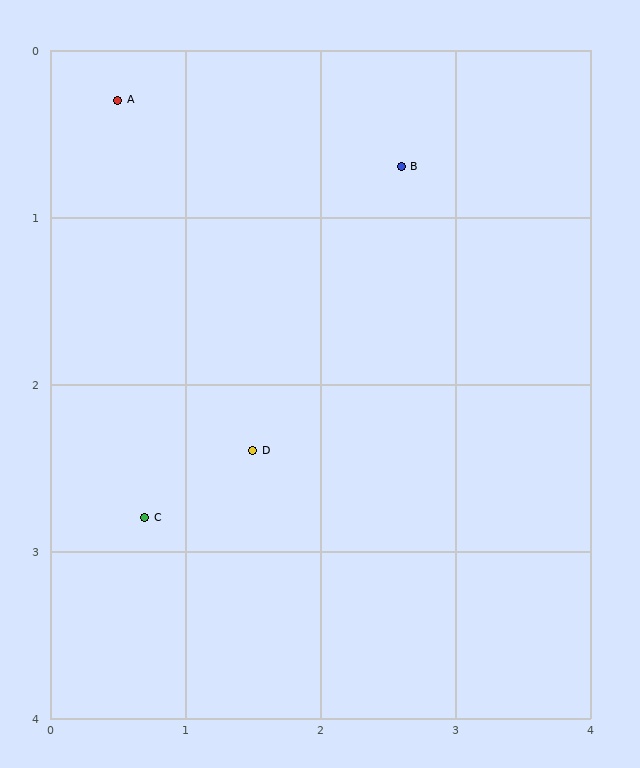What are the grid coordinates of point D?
Point D is at approximately (1.5, 2.4).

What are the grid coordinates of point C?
Point C is at approximately (0.7, 2.8).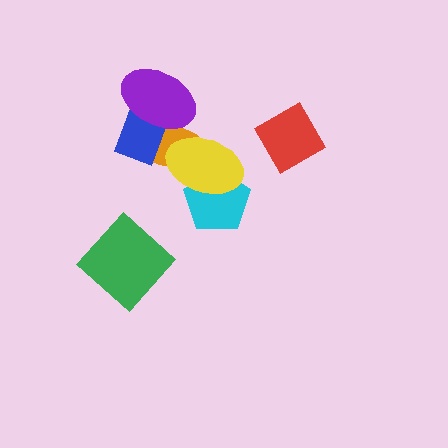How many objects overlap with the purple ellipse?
2 objects overlap with the purple ellipse.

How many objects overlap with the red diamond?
0 objects overlap with the red diamond.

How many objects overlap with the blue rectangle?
2 objects overlap with the blue rectangle.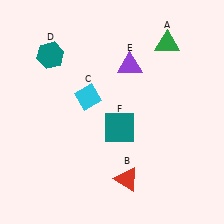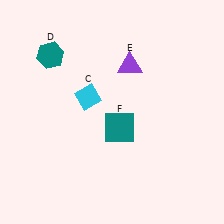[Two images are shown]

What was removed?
The red triangle (B), the green triangle (A) were removed in Image 2.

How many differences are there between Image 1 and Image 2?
There are 2 differences between the two images.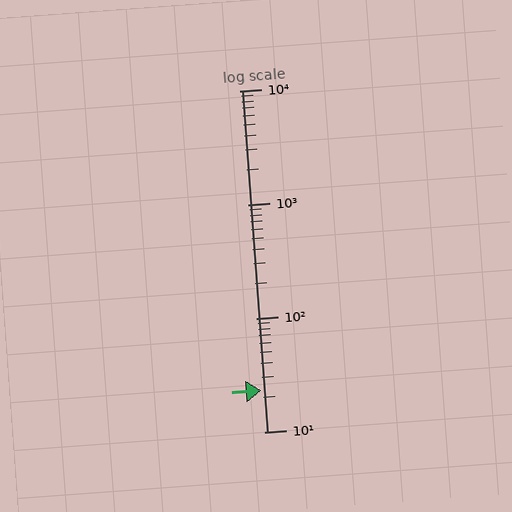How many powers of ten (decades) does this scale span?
The scale spans 3 decades, from 10 to 10000.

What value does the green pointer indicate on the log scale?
The pointer indicates approximately 23.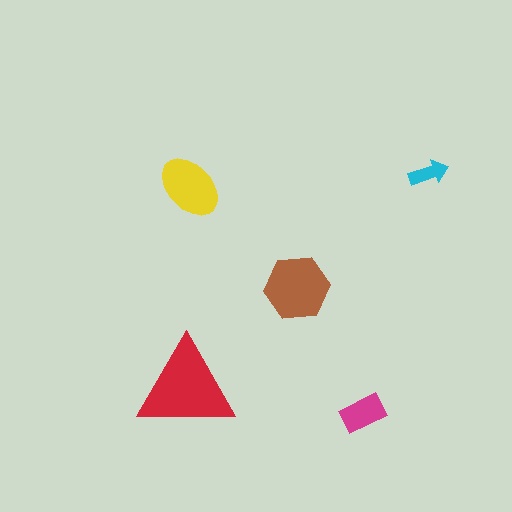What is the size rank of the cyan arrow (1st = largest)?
5th.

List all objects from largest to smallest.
The red triangle, the brown hexagon, the yellow ellipse, the magenta rectangle, the cyan arrow.